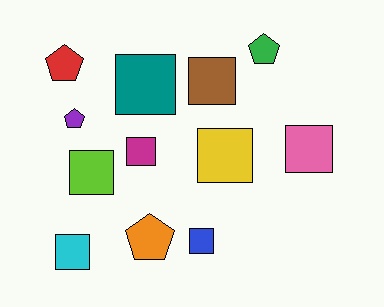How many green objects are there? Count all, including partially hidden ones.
There is 1 green object.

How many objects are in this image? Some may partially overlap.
There are 12 objects.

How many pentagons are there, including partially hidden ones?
There are 4 pentagons.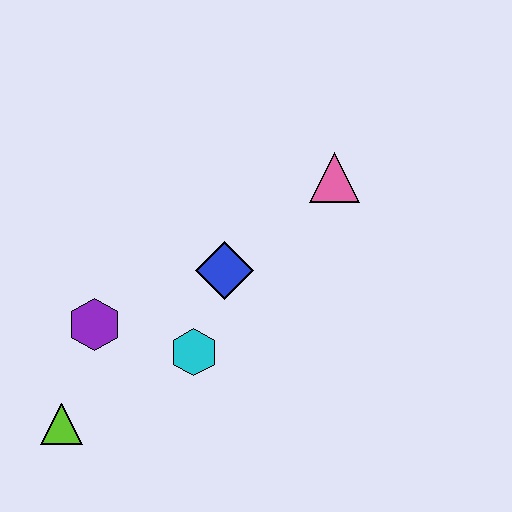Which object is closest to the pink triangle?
The blue diamond is closest to the pink triangle.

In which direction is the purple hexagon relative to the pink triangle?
The purple hexagon is to the left of the pink triangle.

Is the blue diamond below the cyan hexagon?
No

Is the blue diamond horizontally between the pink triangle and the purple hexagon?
Yes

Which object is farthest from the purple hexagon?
The pink triangle is farthest from the purple hexagon.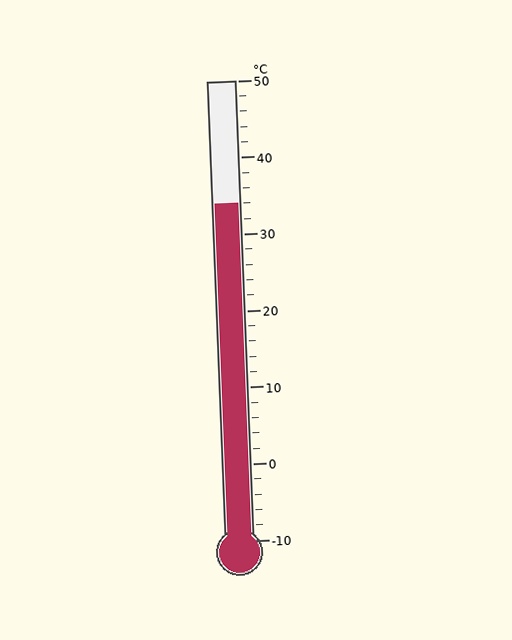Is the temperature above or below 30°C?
The temperature is above 30°C.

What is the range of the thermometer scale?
The thermometer scale ranges from -10°C to 50°C.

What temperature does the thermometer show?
The thermometer shows approximately 34°C.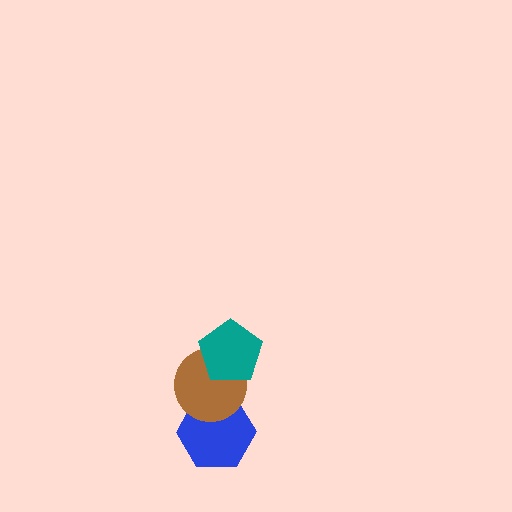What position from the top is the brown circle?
The brown circle is 2nd from the top.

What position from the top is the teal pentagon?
The teal pentagon is 1st from the top.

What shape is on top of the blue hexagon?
The brown circle is on top of the blue hexagon.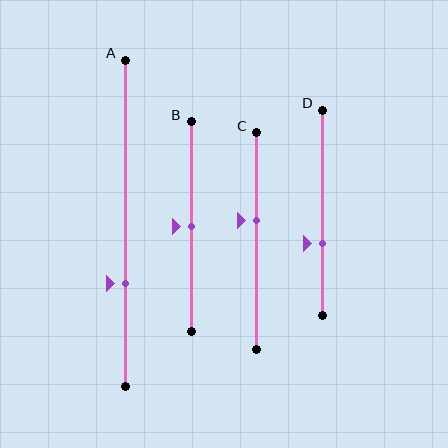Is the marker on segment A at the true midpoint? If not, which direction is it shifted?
No, the marker on segment A is shifted downward by about 19% of the segment length.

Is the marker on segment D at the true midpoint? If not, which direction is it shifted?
No, the marker on segment D is shifted downward by about 15% of the segment length.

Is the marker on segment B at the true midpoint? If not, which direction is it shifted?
Yes, the marker on segment B is at the true midpoint.